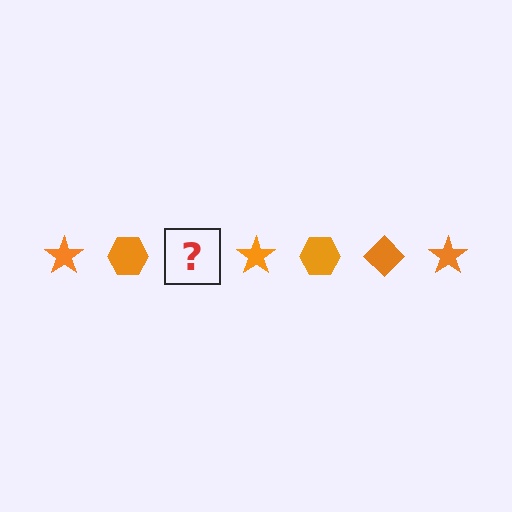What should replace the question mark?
The question mark should be replaced with an orange diamond.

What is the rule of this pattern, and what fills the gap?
The rule is that the pattern cycles through star, hexagon, diamond shapes in orange. The gap should be filled with an orange diamond.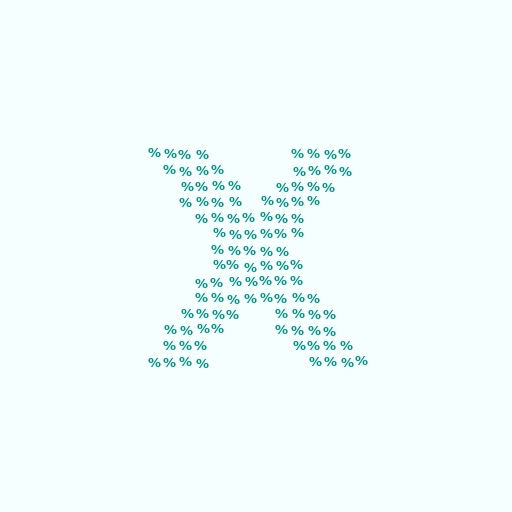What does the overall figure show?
The overall figure shows the letter X.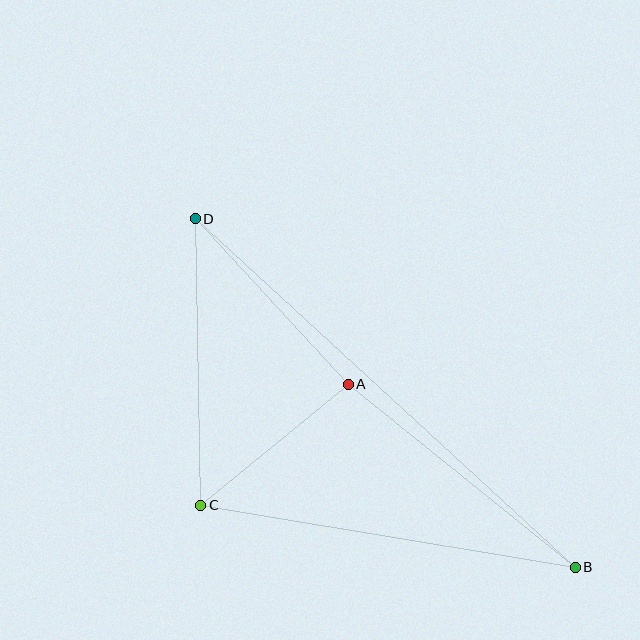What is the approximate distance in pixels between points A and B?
The distance between A and B is approximately 291 pixels.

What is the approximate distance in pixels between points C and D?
The distance between C and D is approximately 286 pixels.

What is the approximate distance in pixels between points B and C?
The distance between B and C is approximately 379 pixels.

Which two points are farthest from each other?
Points B and D are farthest from each other.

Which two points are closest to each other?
Points A and C are closest to each other.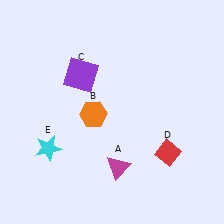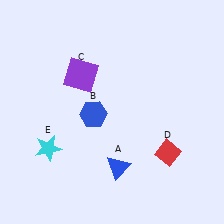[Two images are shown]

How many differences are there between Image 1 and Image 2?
There are 2 differences between the two images.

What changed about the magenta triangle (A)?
In Image 1, A is magenta. In Image 2, it changed to blue.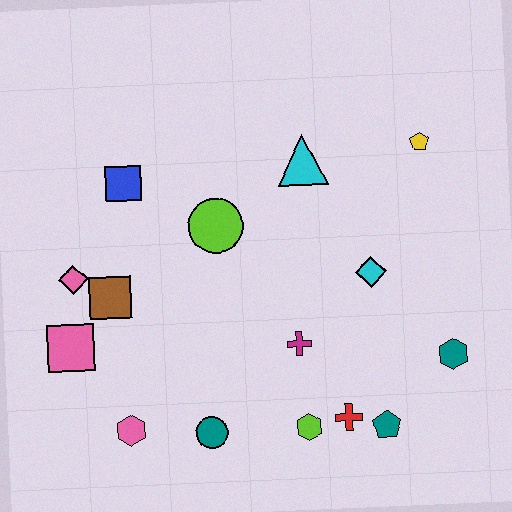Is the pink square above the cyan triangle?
No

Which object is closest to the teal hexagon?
The teal pentagon is closest to the teal hexagon.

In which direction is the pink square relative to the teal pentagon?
The pink square is to the left of the teal pentagon.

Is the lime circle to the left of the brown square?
No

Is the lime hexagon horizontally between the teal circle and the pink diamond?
No